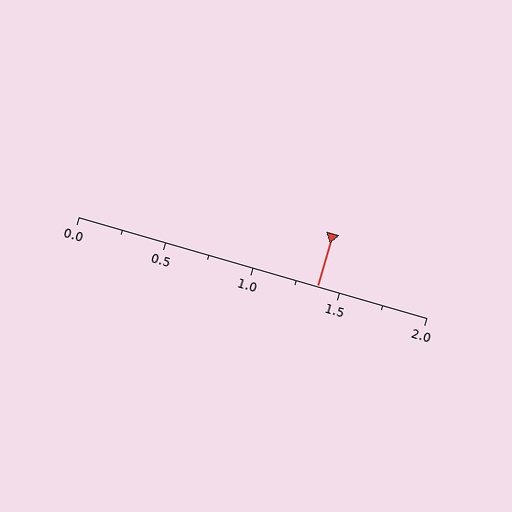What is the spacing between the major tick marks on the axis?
The major ticks are spaced 0.5 apart.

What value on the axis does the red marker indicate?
The marker indicates approximately 1.38.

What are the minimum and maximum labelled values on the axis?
The axis runs from 0.0 to 2.0.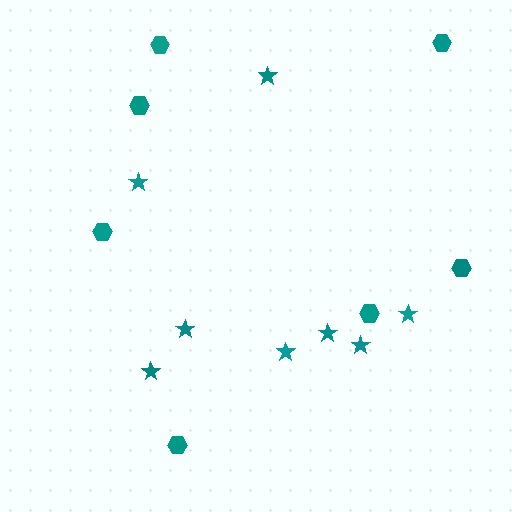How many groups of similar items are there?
There are 2 groups: one group of stars (8) and one group of hexagons (7).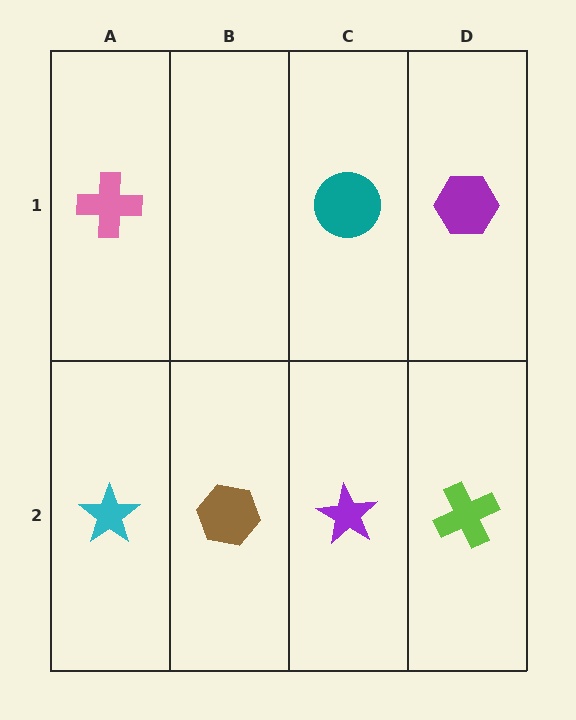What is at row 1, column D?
A purple hexagon.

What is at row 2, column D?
A lime cross.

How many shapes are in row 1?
3 shapes.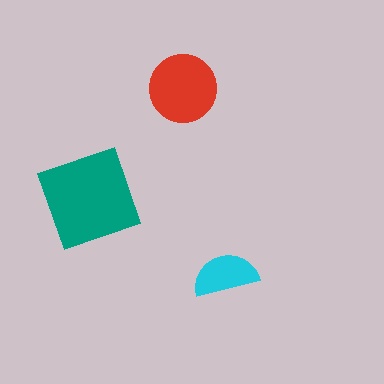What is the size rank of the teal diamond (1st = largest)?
1st.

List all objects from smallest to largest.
The cyan semicircle, the red circle, the teal diamond.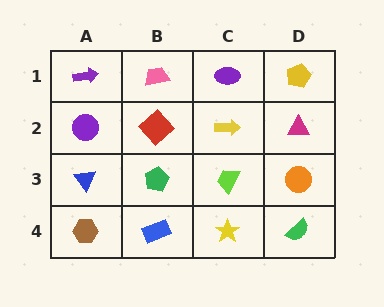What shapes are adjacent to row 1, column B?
A red diamond (row 2, column B), a purple arrow (row 1, column A), a purple ellipse (row 1, column C).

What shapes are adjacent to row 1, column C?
A yellow arrow (row 2, column C), a pink trapezoid (row 1, column B), a yellow pentagon (row 1, column D).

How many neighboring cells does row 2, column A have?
3.